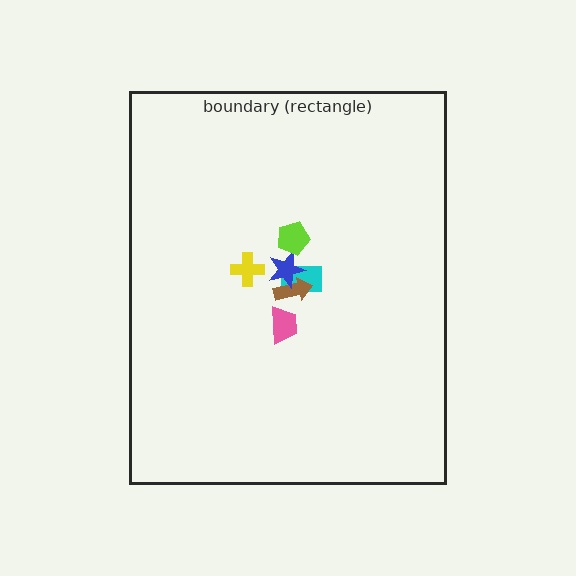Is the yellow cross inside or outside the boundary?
Inside.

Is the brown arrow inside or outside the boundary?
Inside.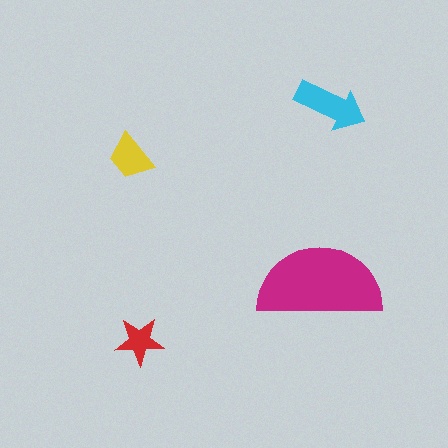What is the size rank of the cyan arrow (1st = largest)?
2nd.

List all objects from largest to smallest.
The magenta semicircle, the cyan arrow, the yellow trapezoid, the red star.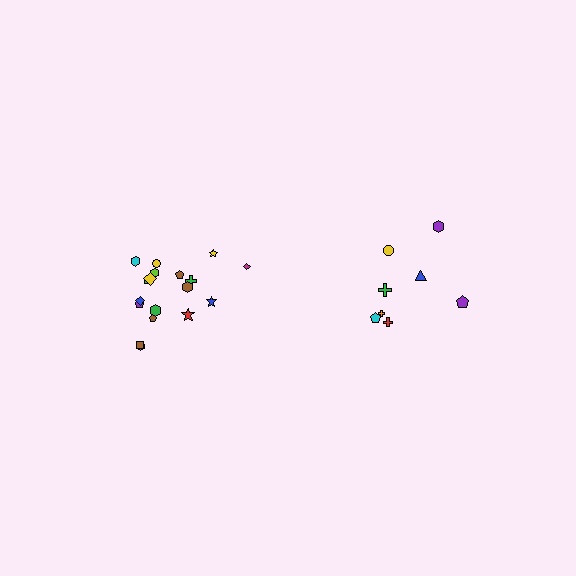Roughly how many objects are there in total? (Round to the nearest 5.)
Roughly 25 objects in total.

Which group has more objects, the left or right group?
The left group.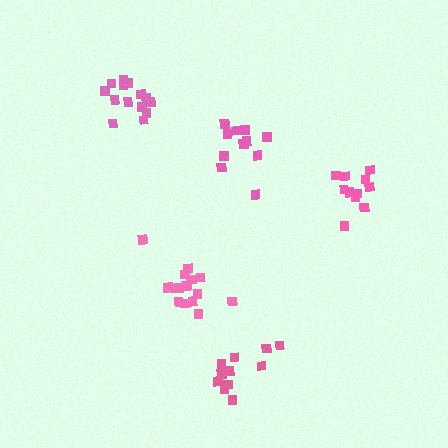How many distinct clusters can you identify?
There are 5 distinct clusters.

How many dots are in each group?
Group 1: 11 dots, Group 2: 15 dots, Group 3: 11 dots, Group 4: 15 dots, Group 5: 11 dots (63 total).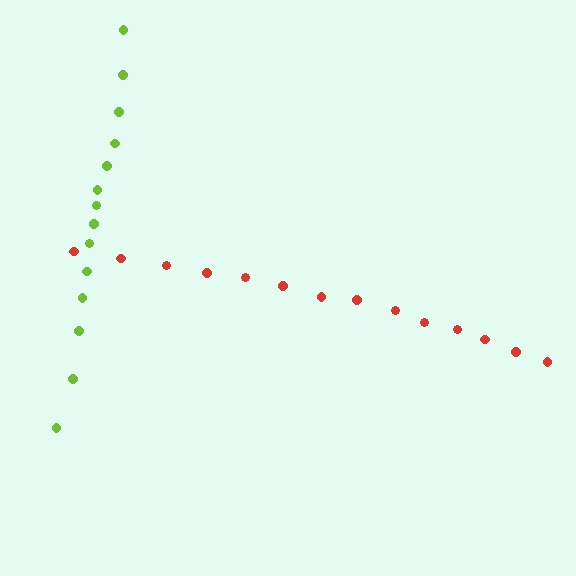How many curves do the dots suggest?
There are 2 distinct paths.